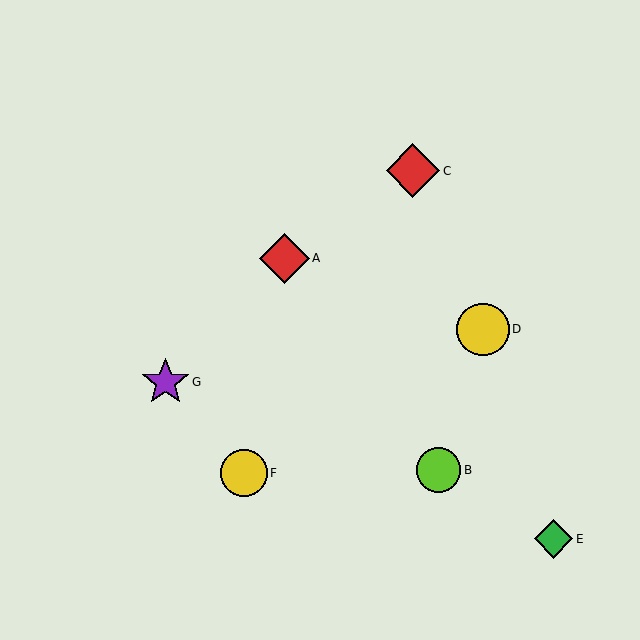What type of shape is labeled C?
Shape C is a red diamond.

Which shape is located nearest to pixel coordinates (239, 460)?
The yellow circle (labeled F) at (244, 473) is nearest to that location.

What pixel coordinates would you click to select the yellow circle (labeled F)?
Click at (244, 473) to select the yellow circle F.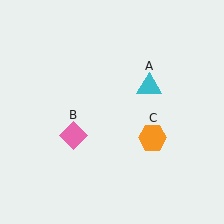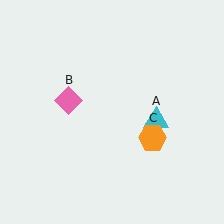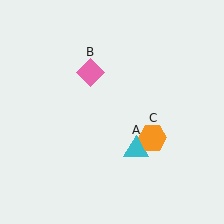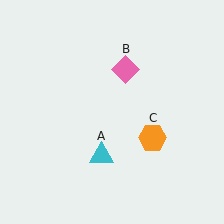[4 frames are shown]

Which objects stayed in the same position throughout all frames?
Orange hexagon (object C) remained stationary.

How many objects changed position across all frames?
2 objects changed position: cyan triangle (object A), pink diamond (object B).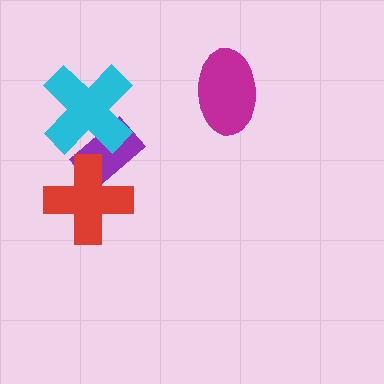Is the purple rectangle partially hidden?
Yes, it is partially covered by another shape.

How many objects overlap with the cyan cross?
1 object overlaps with the cyan cross.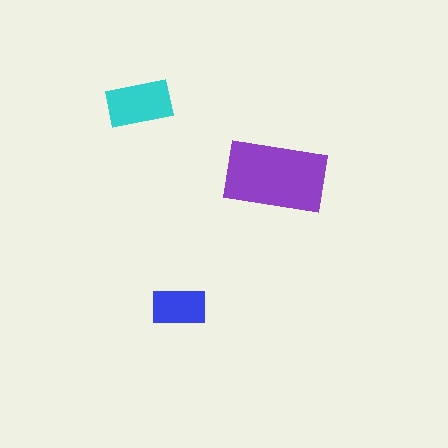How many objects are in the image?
There are 3 objects in the image.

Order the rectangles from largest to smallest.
the purple one, the cyan one, the blue one.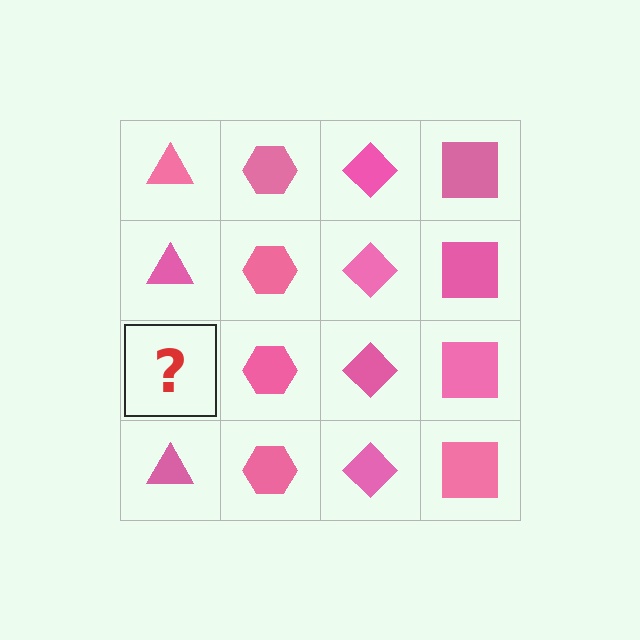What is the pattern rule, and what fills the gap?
The rule is that each column has a consistent shape. The gap should be filled with a pink triangle.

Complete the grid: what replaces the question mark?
The question mark should be replaced with a pink triangle.